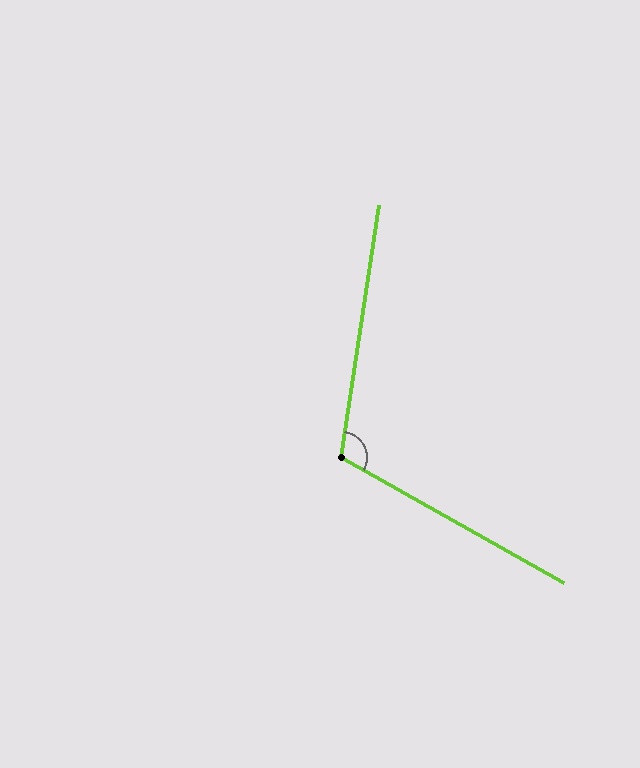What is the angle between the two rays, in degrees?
Approximately 111 degrees.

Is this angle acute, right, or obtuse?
It is obtuse.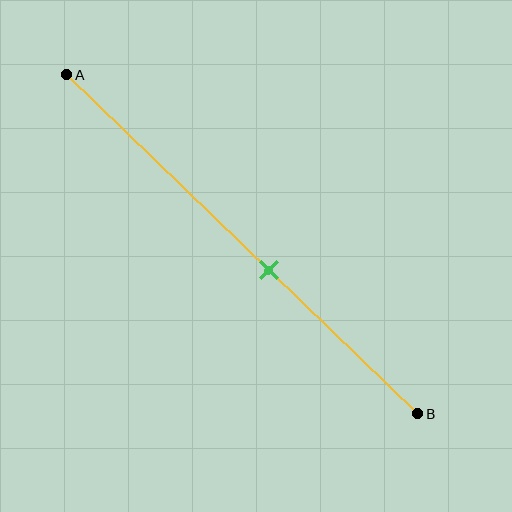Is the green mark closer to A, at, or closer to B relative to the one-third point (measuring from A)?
The green mark is closer to point B than the one-third point of segment AB.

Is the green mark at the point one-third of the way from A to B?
No, the mark is at about 60% from A, not at the 33% one-third point.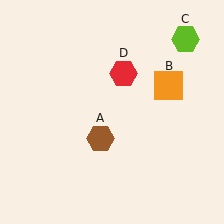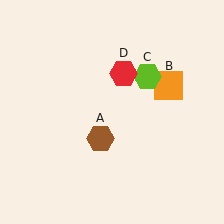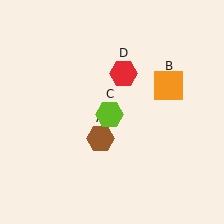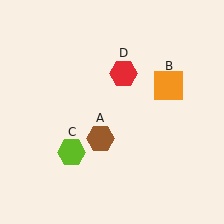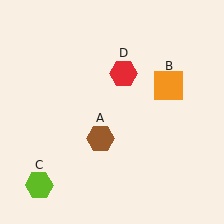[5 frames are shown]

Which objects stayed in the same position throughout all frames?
Brown hexagon (object A) and orange square (object B) and red hexagon (object D) remained stationary.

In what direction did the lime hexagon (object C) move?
The lime hexagon (object C) moved down and to the left.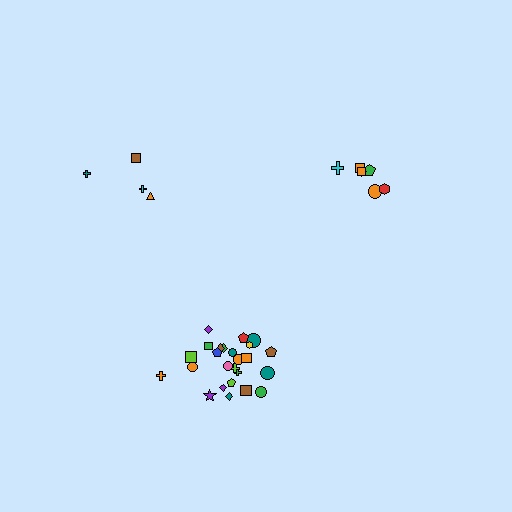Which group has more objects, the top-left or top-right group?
The top-right group.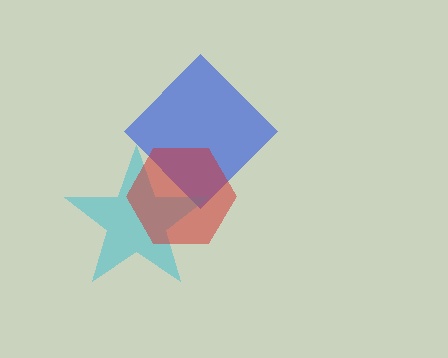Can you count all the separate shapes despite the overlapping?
Yes, there are 3 separate shapes.